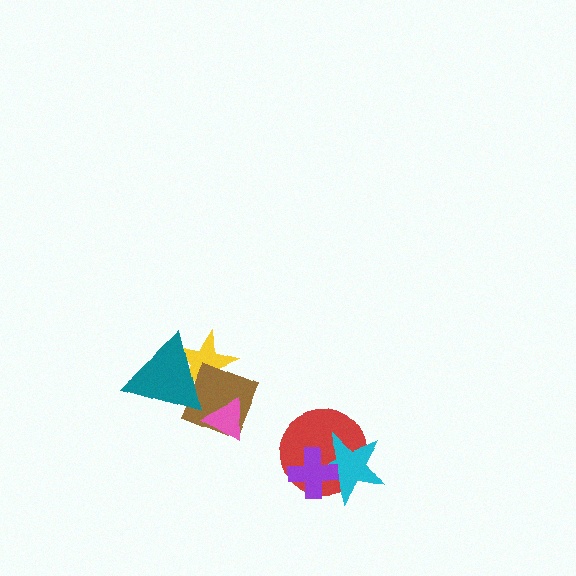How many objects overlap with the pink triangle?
1 object overlaps with the pink triangle.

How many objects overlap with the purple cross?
2 objects overlap with the purple cross.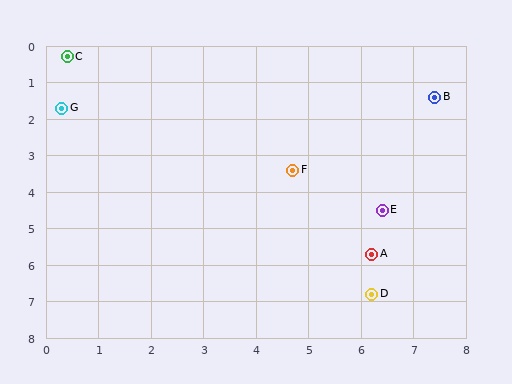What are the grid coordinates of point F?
Point F is at approximately (4.7, 3.4).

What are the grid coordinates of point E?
Point E is at approximately (6.4, 4.5).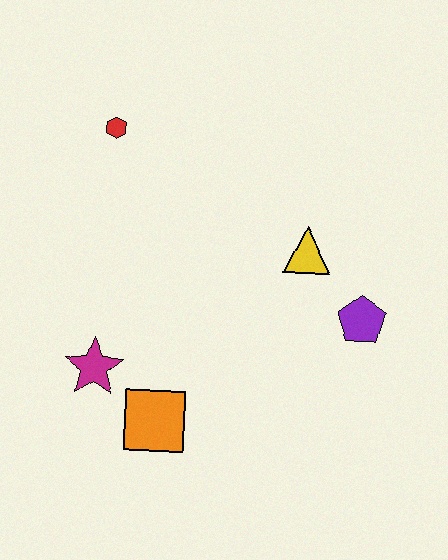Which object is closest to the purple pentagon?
The yellow triangle is closest to the purple pentagon.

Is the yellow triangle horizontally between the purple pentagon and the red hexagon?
Yes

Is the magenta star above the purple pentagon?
No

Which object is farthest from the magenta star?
The purple pentagon is farthest from the magenta star.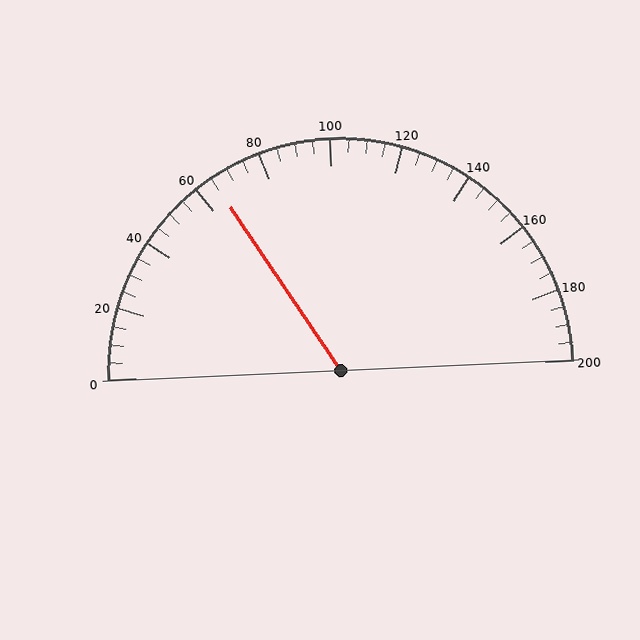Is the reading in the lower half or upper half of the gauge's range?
The reading is in the lower half of the range (0 to 200).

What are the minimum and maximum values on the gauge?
The gauge ranges from 0 to 200.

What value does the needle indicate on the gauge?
The needle indicates approximately 65.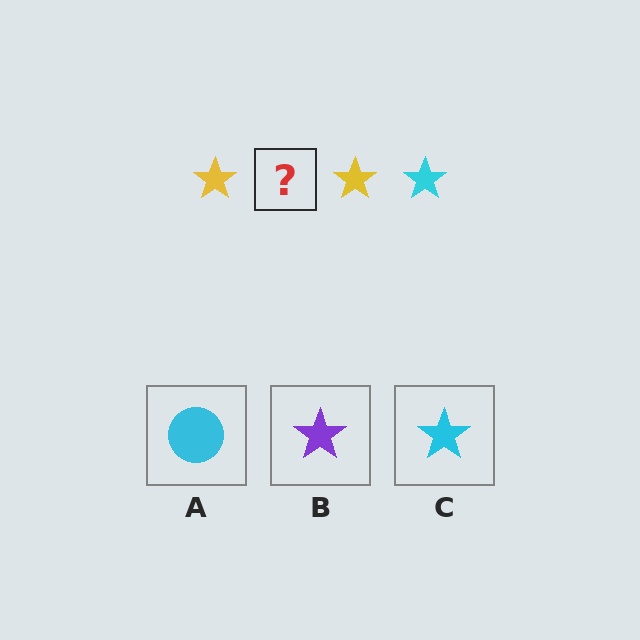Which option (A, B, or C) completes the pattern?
C.